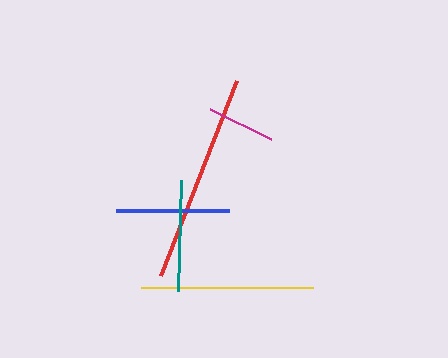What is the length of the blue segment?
The blue segment is approximately 113 pixels long.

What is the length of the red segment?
The red segment is approximately 210 pixels long.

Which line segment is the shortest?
The magenta line is the shortest at approximately 68 pixels.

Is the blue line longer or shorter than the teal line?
The blue line is longer than the teal line.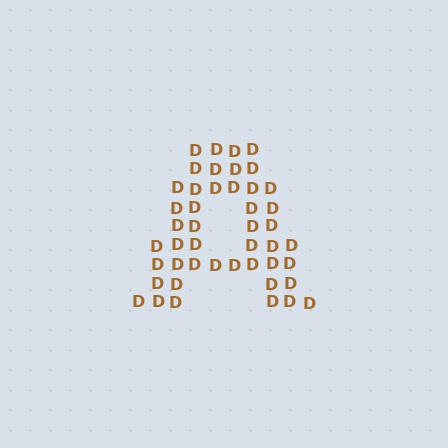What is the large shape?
The large shape is the letter A.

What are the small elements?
The small elements are letter D's.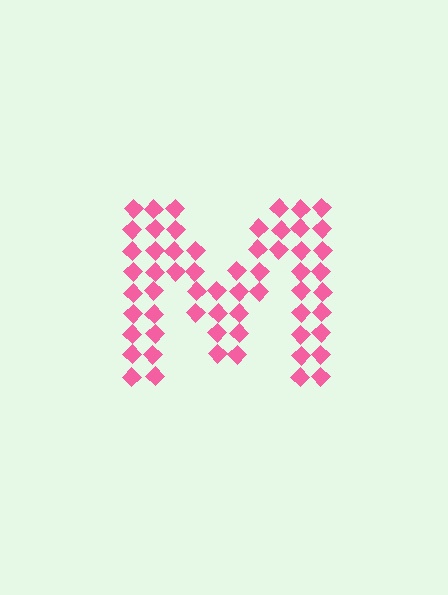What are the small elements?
The small elements are diamonds.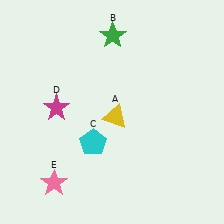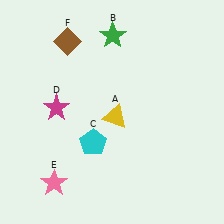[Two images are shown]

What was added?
A brown diamond (F) was added in Image 2.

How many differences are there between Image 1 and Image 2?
There is 1 difference between the two images.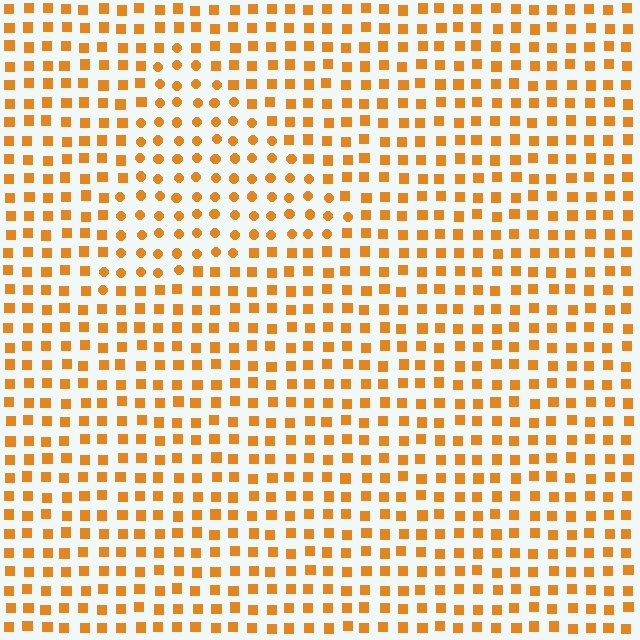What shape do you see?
I see a triangle.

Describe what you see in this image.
The image is filled with small orange elements arranged in a uniform grid. A triangle-shaped region contains circles, while the surrounding area contains squares. The boundary is defined purely by the change in element shape.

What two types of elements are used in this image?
The image uses circles inside the triangle region and squares outside it.